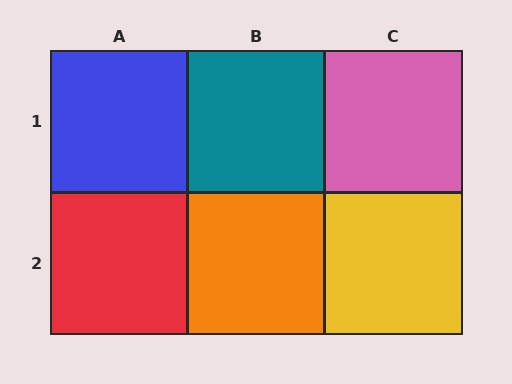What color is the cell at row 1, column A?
Blue.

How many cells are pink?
1 cell is pink.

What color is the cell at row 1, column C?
Pink.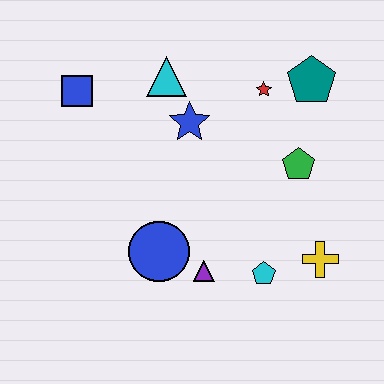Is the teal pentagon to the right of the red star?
Yes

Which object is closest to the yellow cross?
The cyan pentagon is closest to the yellow cross.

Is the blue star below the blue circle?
No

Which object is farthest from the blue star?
The yellow cross is farthest from the blue star.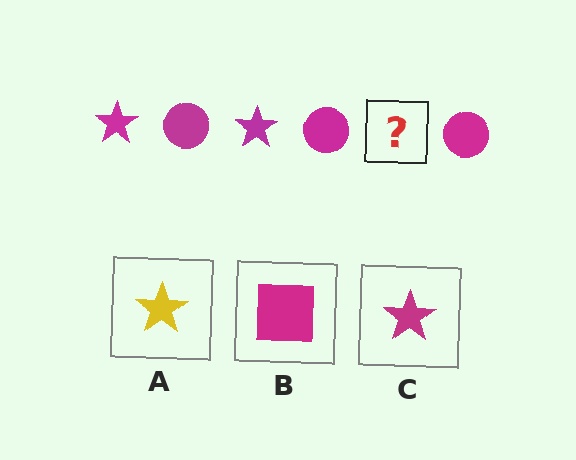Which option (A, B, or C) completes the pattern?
C.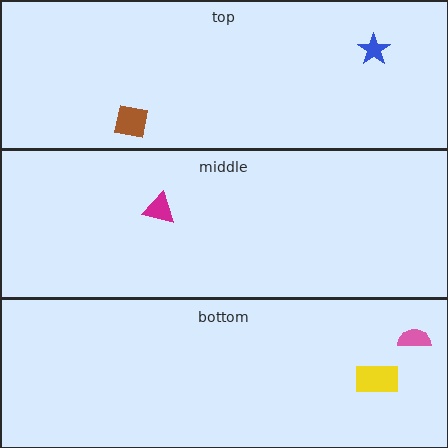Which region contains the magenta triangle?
The middle region.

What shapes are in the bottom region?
The yellow rectangle, the pink semicircle.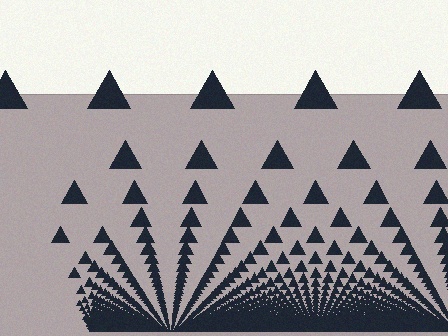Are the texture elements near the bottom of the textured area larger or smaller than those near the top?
Smaller. The gradient is inverted — elements near the bottom are smaller and denser.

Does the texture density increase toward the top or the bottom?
Density increases toward the bottom.